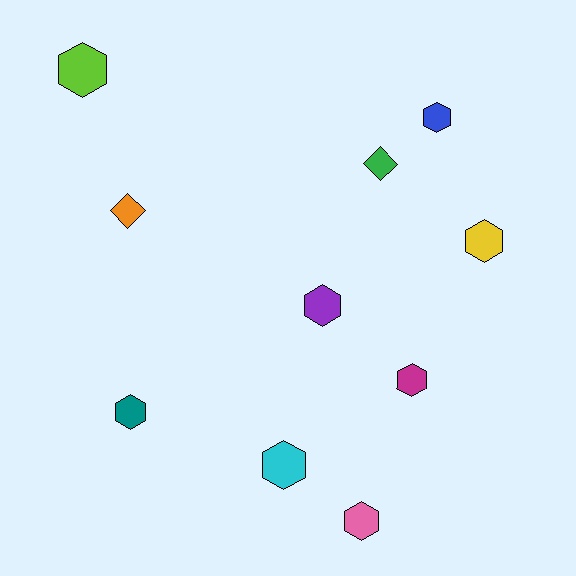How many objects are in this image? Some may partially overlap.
There are 10 objects.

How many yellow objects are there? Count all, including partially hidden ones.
There is 1 yellow object.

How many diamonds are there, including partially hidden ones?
There are 2 diamonds.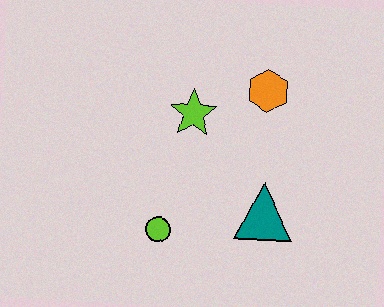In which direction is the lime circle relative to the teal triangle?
The lime circle is to the left of the teal triangle.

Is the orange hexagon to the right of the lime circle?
Yes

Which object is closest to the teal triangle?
The lime circle is closest to the teal triangle.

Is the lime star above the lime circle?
Yes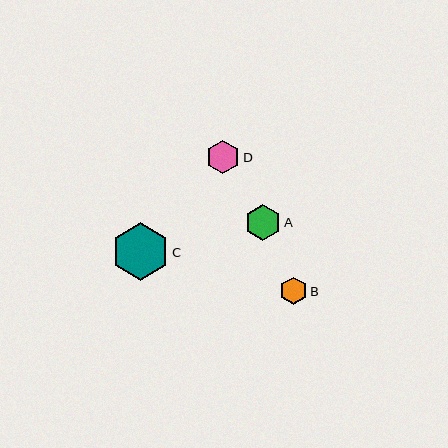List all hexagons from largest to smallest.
From largest to smallest: C, A, D, B.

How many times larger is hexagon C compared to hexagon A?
Hexagon C is approximately 1.6 times the size of hexagon A.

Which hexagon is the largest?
Hexagon C is the largest with a size of approximately 57 pixels.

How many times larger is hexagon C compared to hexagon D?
Hexagon C is approximately 1.7 times the size of hexagon D.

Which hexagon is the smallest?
Hexagon B is the smallest with a size of approximately 27 pixels.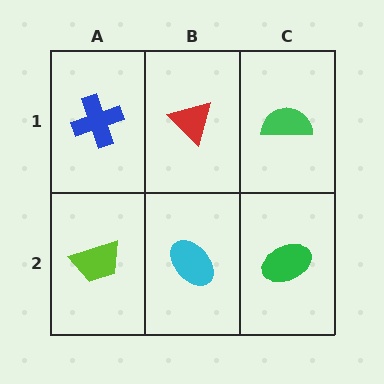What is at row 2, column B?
A cyan ellipse.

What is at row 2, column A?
A lime trapezoid.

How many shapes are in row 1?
3 shapes.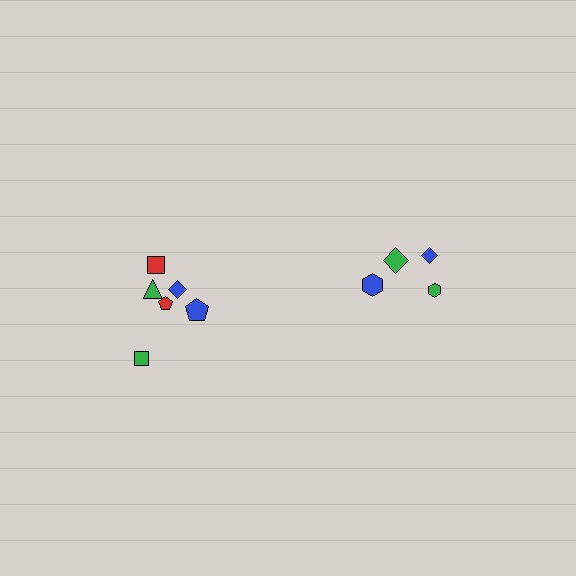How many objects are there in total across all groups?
There are 10 objects.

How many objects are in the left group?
There are 6 objects.